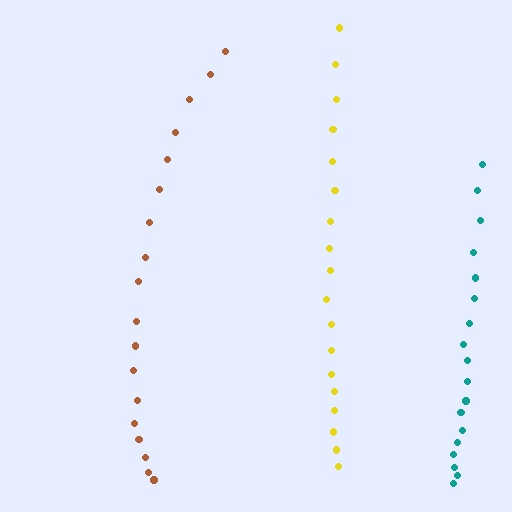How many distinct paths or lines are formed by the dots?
There are 3 distinct paths.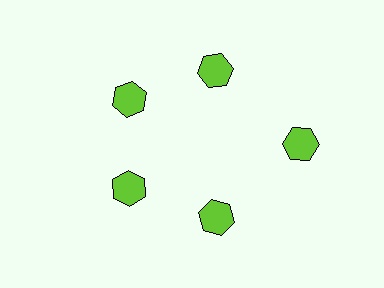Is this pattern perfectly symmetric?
No. The 5 lime hexagons are arranged in a ring, but one element near the 3 o'clock position is pushed outward from the center, breaking the 5-fold rotational symmetry.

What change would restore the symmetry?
The symmetry would be restored by moving it inward, back onto the ring so that all 5 hexagons sit at equal angles and equal distance from the center.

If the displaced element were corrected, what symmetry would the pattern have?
It would have 5-fold rotational symmetry — the pattern would map onto itself every 72 degrees.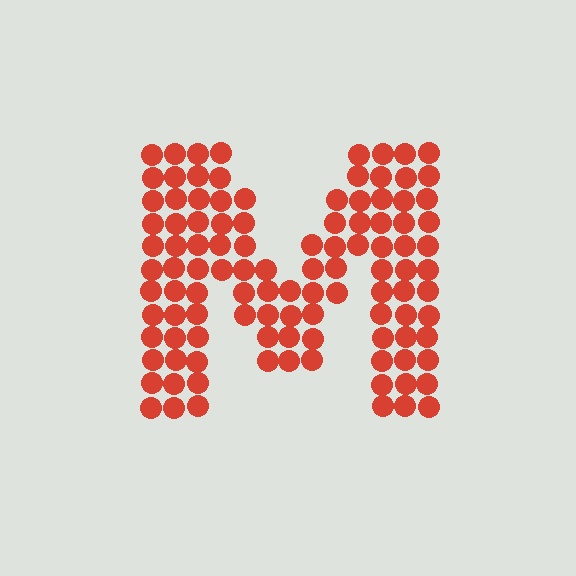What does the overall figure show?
The overall figure shows the letter M.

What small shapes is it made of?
It is made of small circles.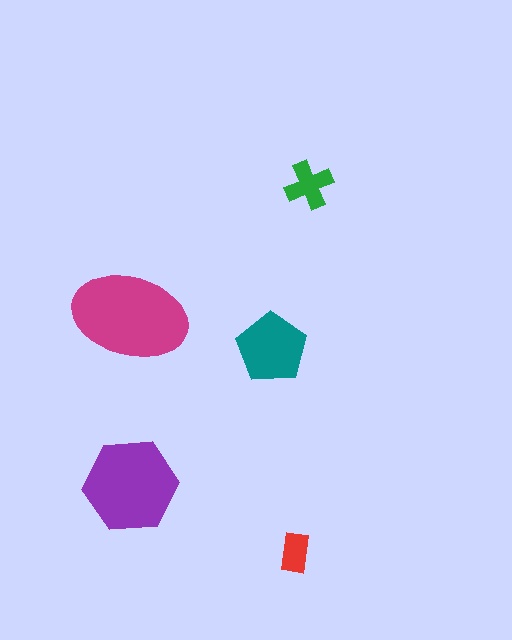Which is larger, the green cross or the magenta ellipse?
The magenta ellipse.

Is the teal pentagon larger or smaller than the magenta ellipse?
Smaller.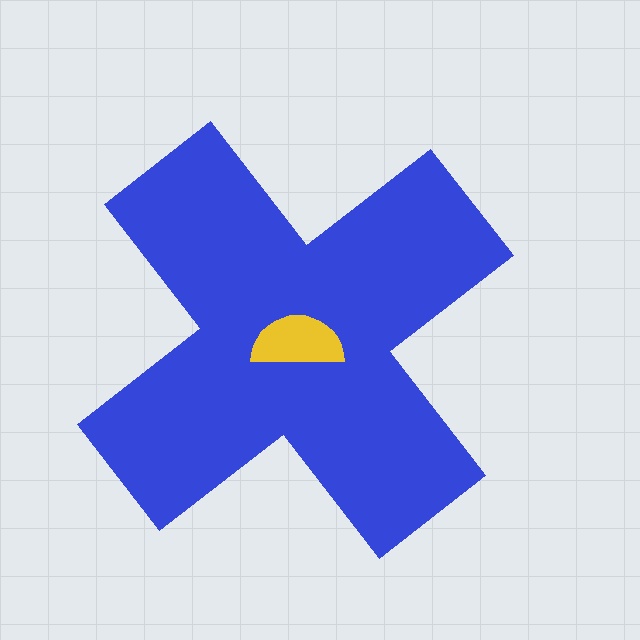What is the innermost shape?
The yellow semicircle.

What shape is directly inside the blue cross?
The yellow semicircle.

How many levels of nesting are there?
2.